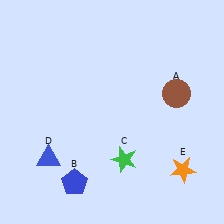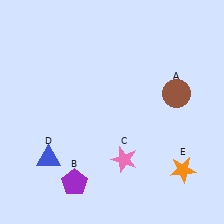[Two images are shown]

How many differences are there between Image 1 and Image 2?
There are 2 differences between the two images.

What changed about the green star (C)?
In Image 1, C is green. In Image 2, it changed to pink.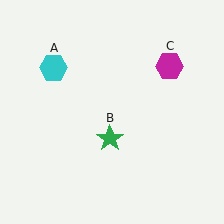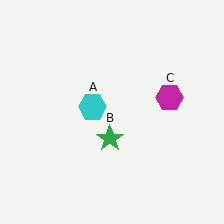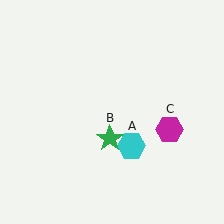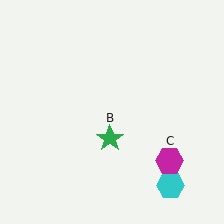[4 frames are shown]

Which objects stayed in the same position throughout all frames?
Green star (object B) remained stationary.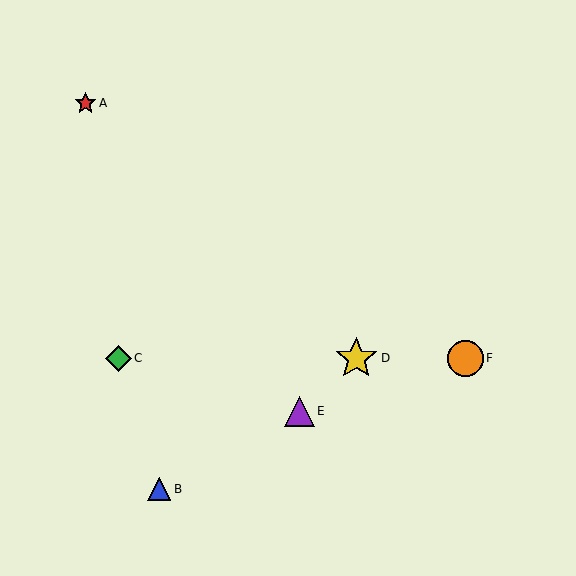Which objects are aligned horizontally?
Objects C, D, F are aligned horizontally.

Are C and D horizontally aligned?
Yes, both are at y≈358.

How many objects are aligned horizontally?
3 objects (C, D, F) are aligned horizontally.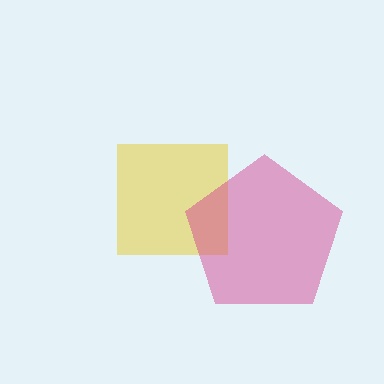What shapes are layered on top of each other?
The layered shapes are: a yellow square, a magenta pentagon.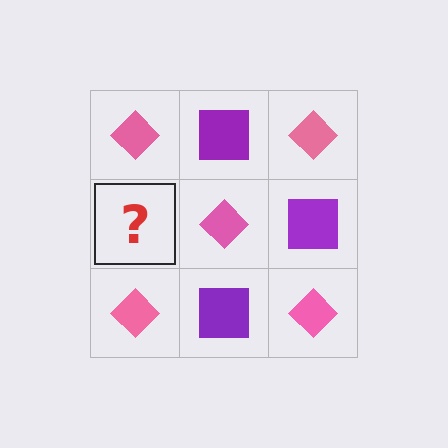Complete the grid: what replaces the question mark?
The question mark should be replaced with a purple square.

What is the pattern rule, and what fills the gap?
The rule is that it alternates pink diamond and purple square in a checkerboard pattern. The gap should be filled with a purple square.